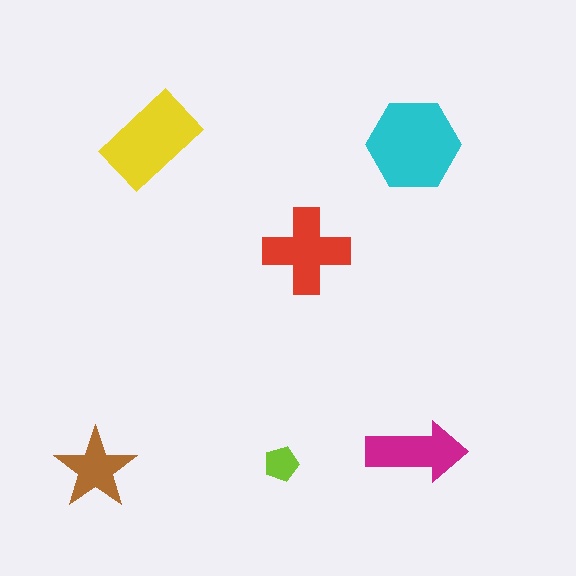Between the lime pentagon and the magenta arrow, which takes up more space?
The magenta arrow.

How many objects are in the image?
There are 6 objects in the image.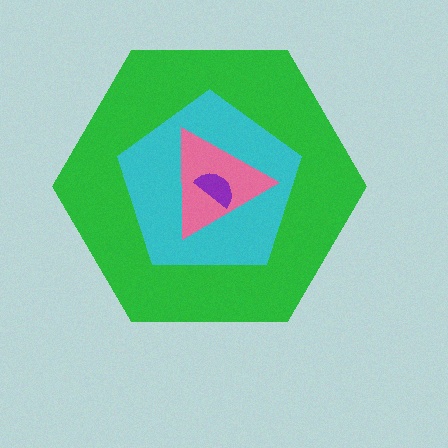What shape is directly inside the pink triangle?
The purple semicircle.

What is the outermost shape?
The green hexagon.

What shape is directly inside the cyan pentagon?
The pink triangle.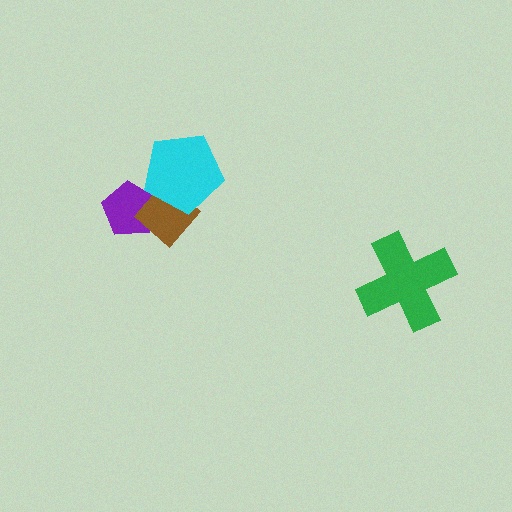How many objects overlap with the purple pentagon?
1 object overlaps with the purple pentagon.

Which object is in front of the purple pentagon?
The brown diamond is in front of the purple pentagon.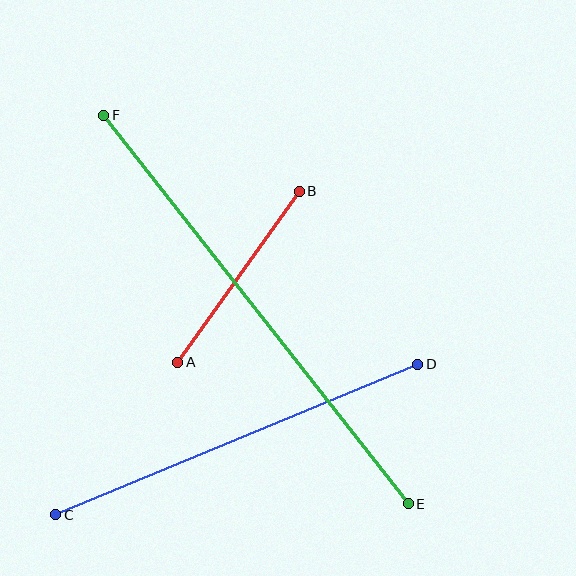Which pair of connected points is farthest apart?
Points E and F are farthest apart.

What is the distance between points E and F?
The distance is approximately 494 pixels.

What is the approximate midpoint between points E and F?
The midpoint is at approximately (256, 310) pixels.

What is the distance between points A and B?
The distance is approximately 210 pixels.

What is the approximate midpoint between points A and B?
The midpoint is at approximately (238, 277) pixels.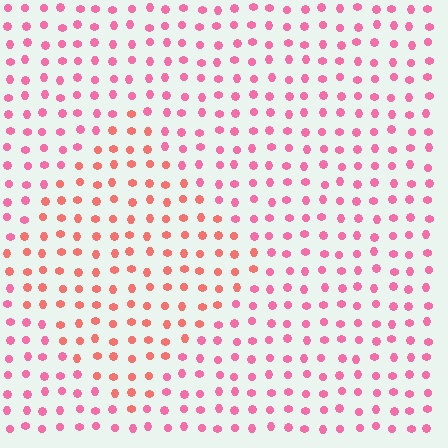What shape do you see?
I see a diamond.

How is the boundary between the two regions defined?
The boundary is defined purely by a slight shift in hue (about 28 degrees). Spacing, size, and orientation are identical on both sides.